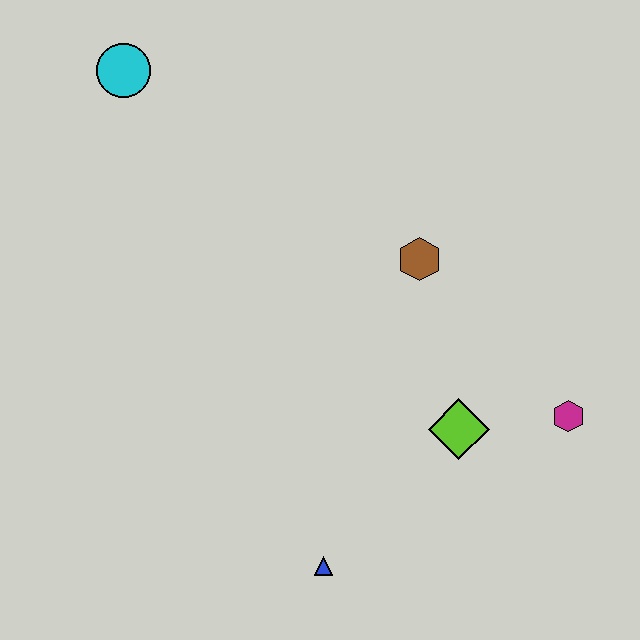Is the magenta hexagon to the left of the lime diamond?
No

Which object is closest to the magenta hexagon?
The lime diamond is closest to the magenta hexagon.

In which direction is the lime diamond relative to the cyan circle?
The lime diamond is below the cyan circle.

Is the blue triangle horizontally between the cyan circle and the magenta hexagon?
Yes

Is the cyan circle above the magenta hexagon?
Yes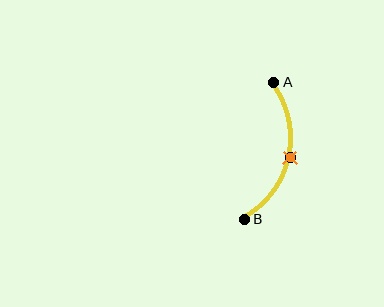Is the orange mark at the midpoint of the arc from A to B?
Yes. The orange mark lies on the arc at equal arc-length from both A and B — it is the arc midpoint.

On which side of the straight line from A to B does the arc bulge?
The arc bulges to the right of the straight line connecting A and B.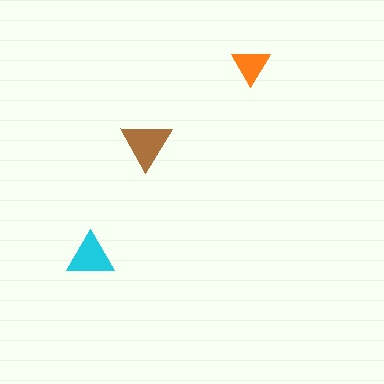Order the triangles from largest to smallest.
the brown one, the cyan one, the orange one.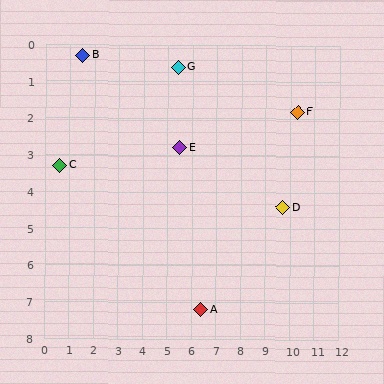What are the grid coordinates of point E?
Point E is at approximately (5.5, 2.8).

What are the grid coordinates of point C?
Point C is at approximately (0.6, 3.3).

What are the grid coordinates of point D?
Point D is at approximately (9.7, 4.4).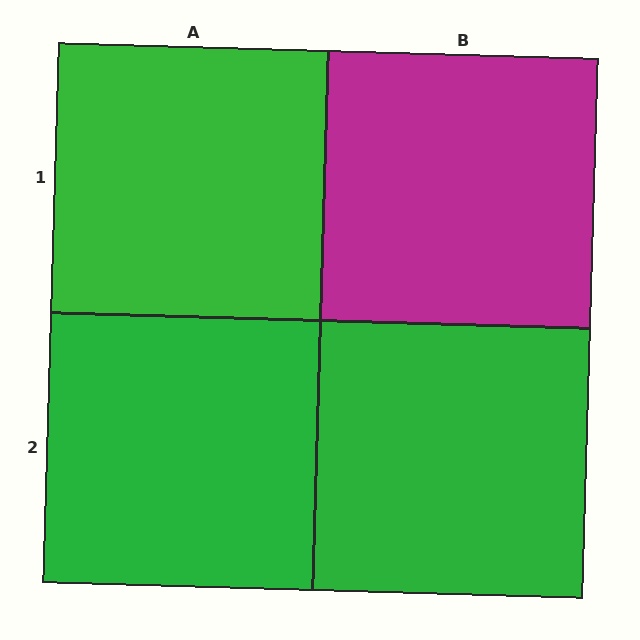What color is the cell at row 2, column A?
Green.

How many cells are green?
3 cells are green.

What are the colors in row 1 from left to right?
Green, magenta.